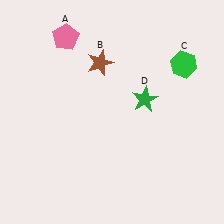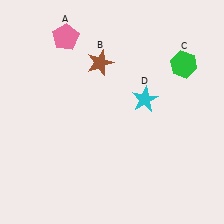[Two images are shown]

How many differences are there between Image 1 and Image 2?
There is 1 difference between the two images.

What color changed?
The star (D) changed from green in Image 1 to cyan in Image 2.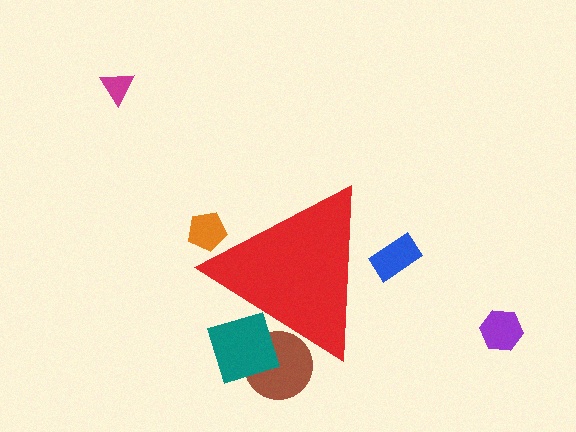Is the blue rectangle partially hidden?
Yes, the blue rectangle is partially hidden behind the red triangle.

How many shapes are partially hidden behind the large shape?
4 shapes are partially hidden.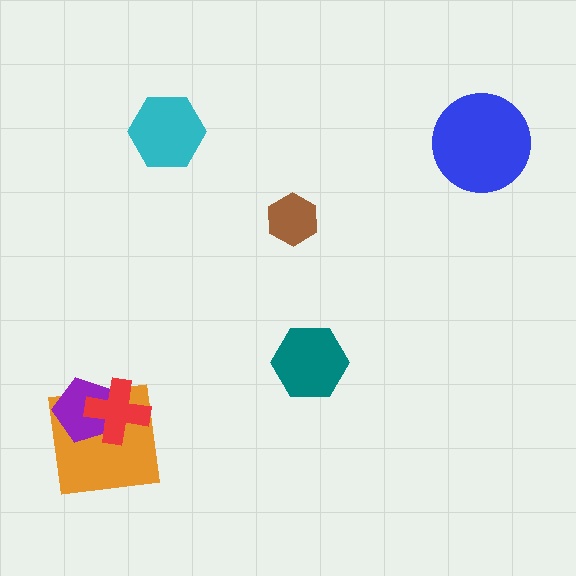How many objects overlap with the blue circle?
0 objects overlap with the blue circle.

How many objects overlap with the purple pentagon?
2 objects overlap with the purple pentagon.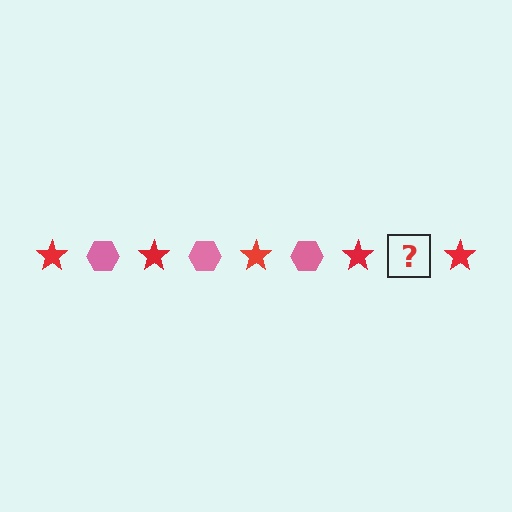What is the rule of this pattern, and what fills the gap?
The rule is that the pattern alternates between red star and pink hexagon. The gap should be filled with a pink hexagon.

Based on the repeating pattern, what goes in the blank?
The blank should be a pink hexagon.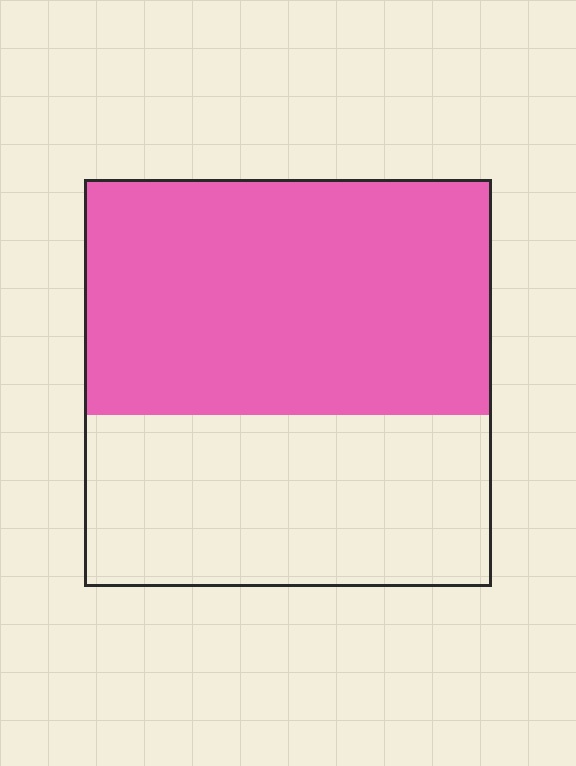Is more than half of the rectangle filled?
Yes.